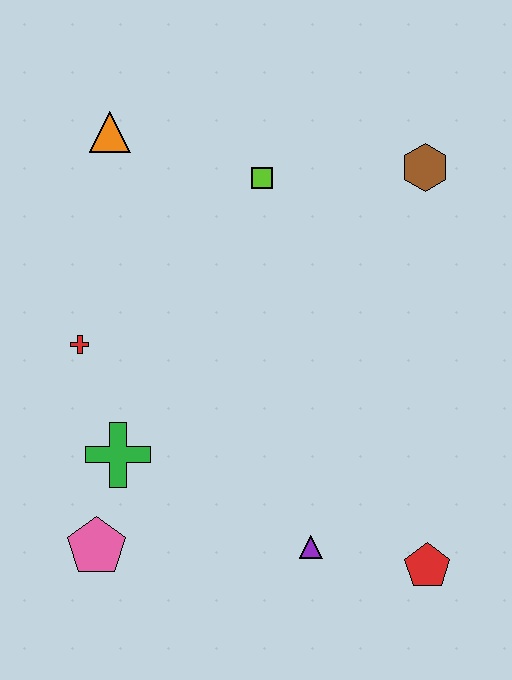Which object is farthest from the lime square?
The red pentagon is farthest from the lime square.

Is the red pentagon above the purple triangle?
No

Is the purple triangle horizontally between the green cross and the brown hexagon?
Yes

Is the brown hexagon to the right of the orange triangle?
Yes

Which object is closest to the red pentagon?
The purple triangle is closest to the red pentagon.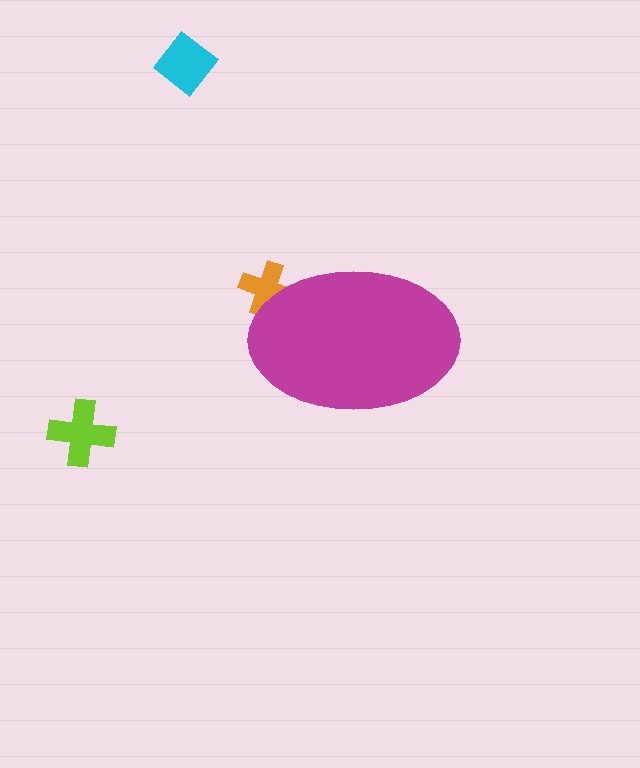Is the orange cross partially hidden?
Yes, the orange cross is partially hidden behind the magenta ellipse.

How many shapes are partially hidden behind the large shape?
1 shape is partially hidden.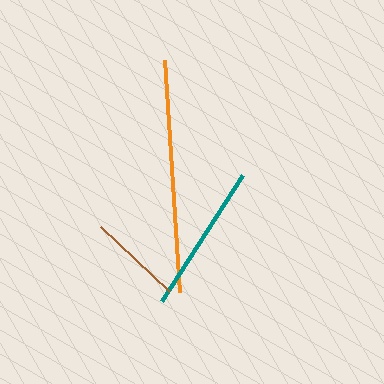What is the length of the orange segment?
The orange segment is approximately 232 pixels long.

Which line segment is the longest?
The orange line is the longest at approximately 232 pixels.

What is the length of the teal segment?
The teal segment is approximately 150 pixels long.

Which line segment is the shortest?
The brown line is the shortest at approximately 95 pixels.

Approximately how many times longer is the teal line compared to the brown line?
The teal line is approximately 1.6 times the length of the brown line.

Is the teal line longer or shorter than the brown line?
The teal line is longer than the brown line.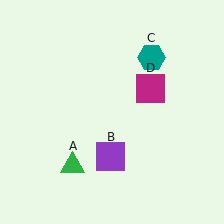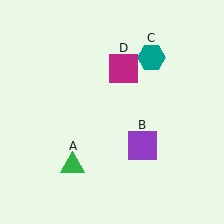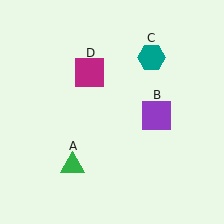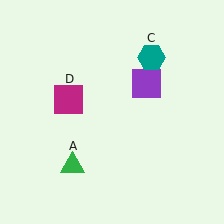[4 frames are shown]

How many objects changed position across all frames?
2 objects changed position: purple square (object B), magenta square (object D).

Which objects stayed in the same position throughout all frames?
Green triangle (object A) and teal hexagon (object C) remained stationary.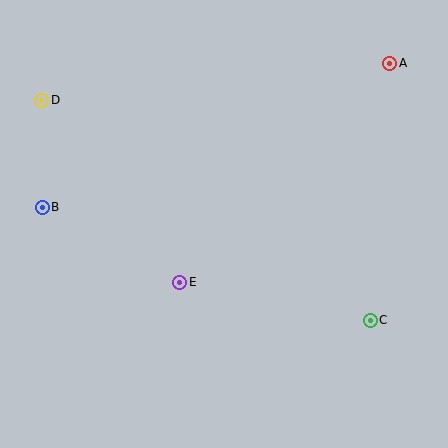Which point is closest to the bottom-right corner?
Point C is closest to the bottom-right corner.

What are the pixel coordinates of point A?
Point A is at (390, 63).